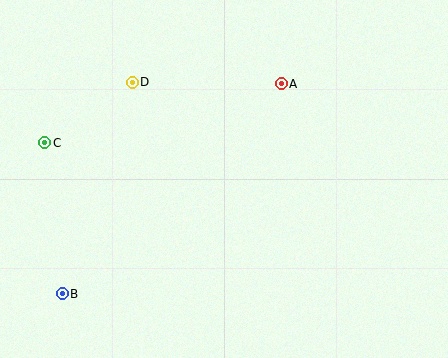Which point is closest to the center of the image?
Point A at (281, 84) is closest to the center.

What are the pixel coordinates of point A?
Point A is at (281, 84).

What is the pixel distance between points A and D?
The distance between A and D is 149 pixels.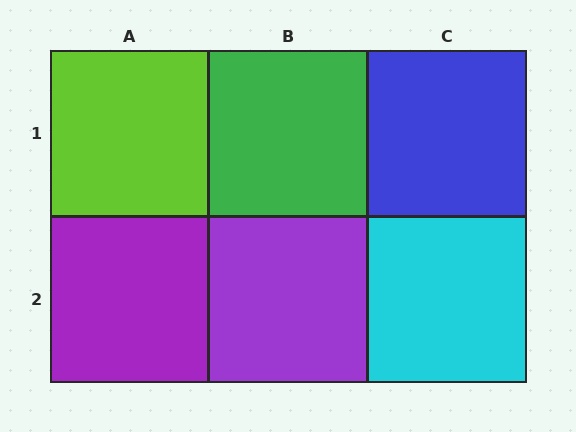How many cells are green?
1 cell is green.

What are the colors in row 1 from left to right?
Lime, green, blue.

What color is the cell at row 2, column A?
Purple.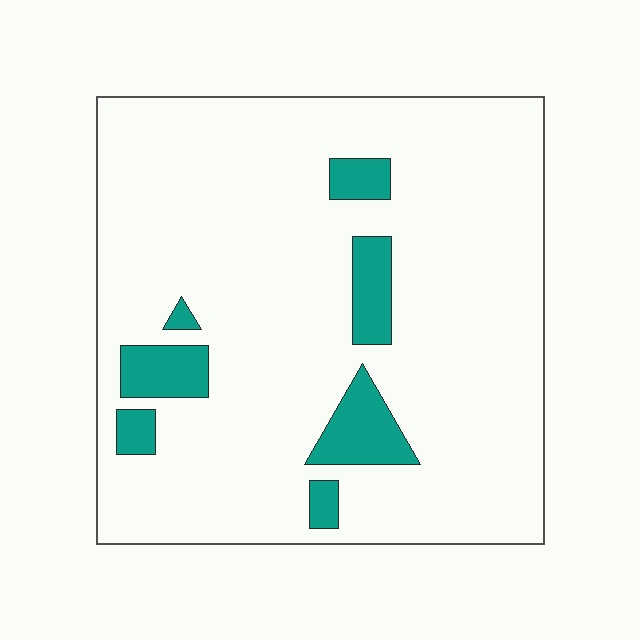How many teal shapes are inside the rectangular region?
7.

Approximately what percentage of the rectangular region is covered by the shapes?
Approximately 10%.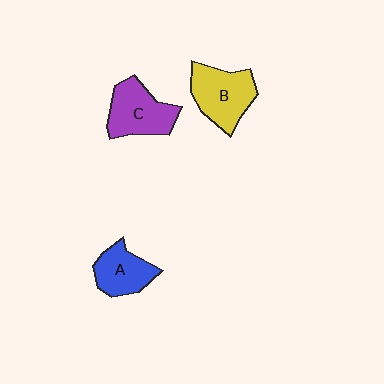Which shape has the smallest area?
Shape A (blue).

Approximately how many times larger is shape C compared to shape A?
Approximately 1.3 times.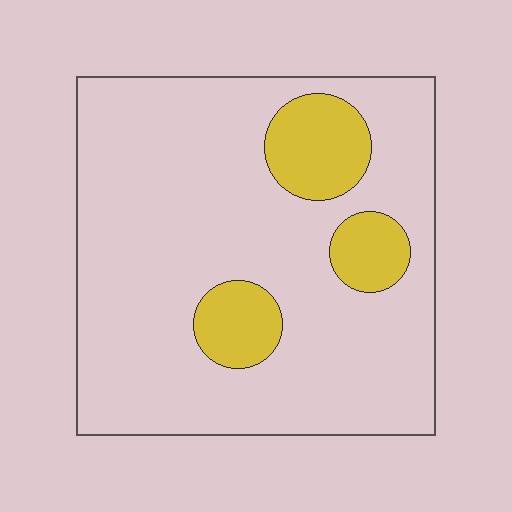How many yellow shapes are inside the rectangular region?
3.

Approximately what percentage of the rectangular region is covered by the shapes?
Approximately 15%.